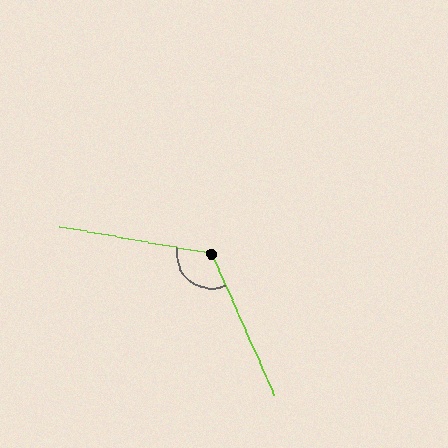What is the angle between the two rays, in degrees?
Approximately 124 degrees.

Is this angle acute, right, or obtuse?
It is obtuse.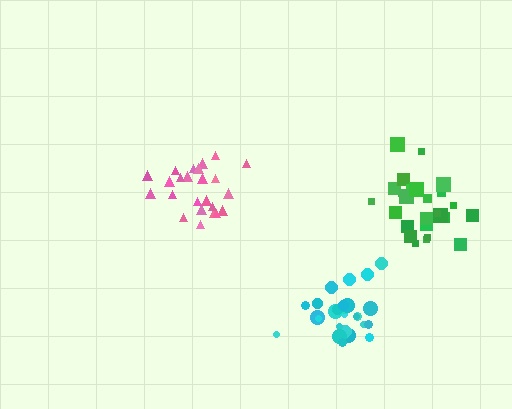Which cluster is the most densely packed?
Cyan.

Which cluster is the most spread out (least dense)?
Green.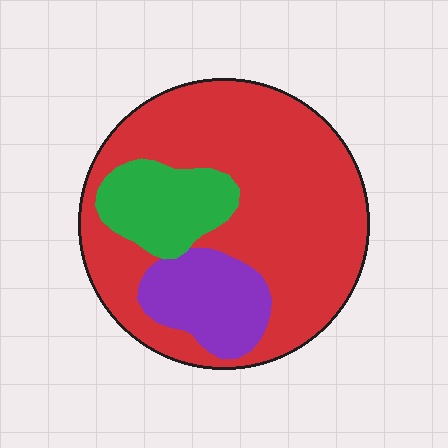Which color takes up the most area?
Red, at roughly 70%.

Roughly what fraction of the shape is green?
Green takes up about one sixth (1/6) of the shape.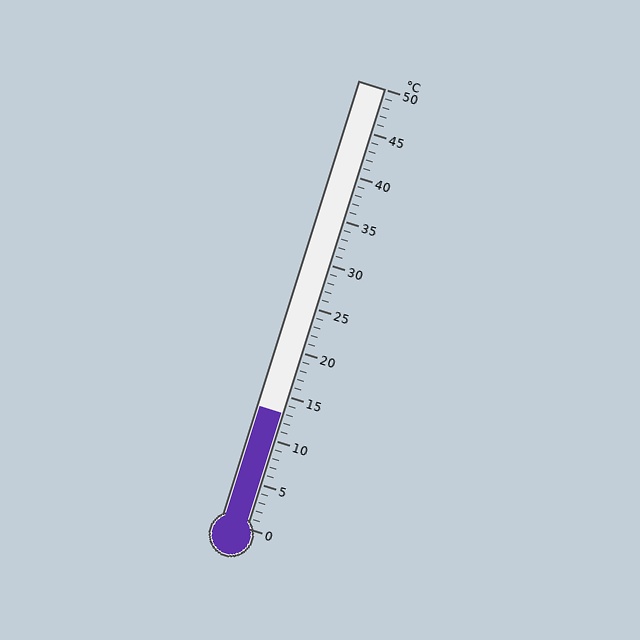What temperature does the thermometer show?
The thermometer shows approximately 13°C.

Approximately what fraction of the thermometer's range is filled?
The thermometer is filled to approximately 25% of its range.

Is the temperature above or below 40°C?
The temperature is below 40°C.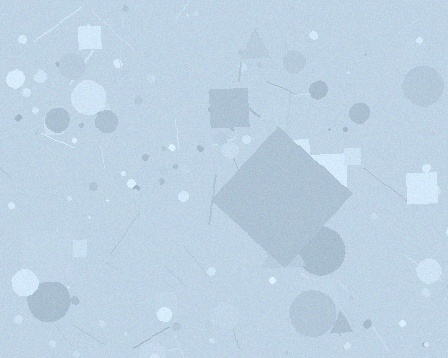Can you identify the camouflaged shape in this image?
The camouflaged shape is a diamond.